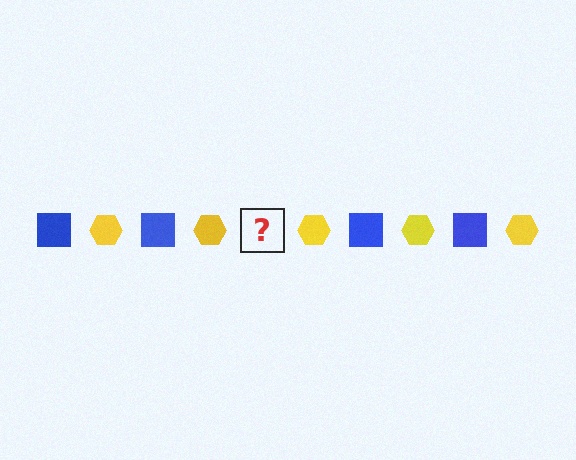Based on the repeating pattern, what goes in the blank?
The blank should be a blue square.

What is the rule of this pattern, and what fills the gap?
The rule is that the pattern alternates between blue square and yellow hexagon. The gap should be filled with a blue square.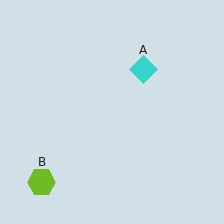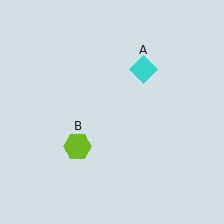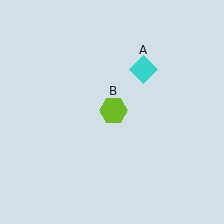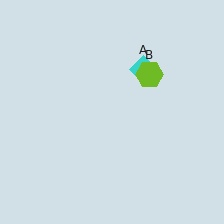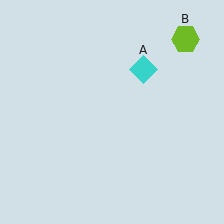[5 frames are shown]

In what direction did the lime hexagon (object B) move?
The lime hexagon (object B) moved up and to the right.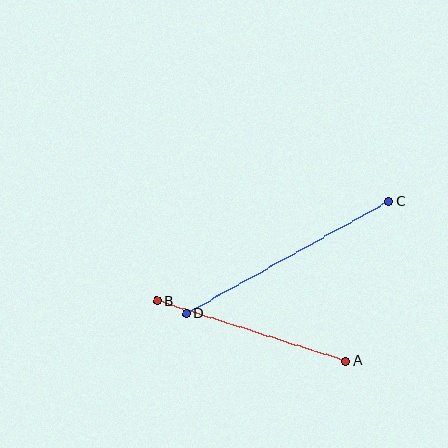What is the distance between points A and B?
The distance is approximately 198 pixels.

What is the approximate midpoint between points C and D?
The midpoint is at approximately (288, 257) pixels.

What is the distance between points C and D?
The distance is approximately 232 pixels.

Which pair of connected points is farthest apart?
Points C and D are farthest apart.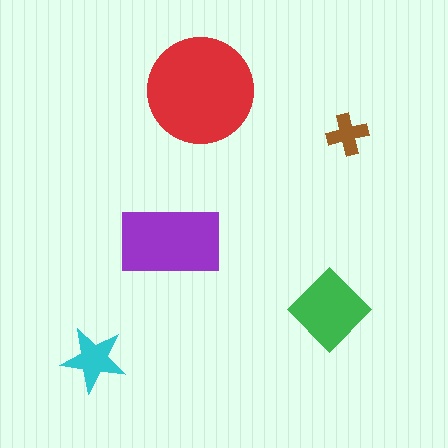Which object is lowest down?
The cyan star is bottommost.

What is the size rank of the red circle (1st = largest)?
1st.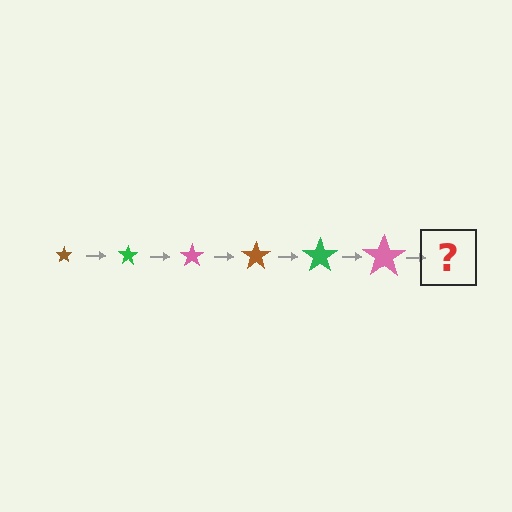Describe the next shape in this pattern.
It should be a brown star, larger than the previous one.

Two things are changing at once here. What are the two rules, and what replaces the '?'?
The two rules are that the star grows larger each step and the color cycles through brown, green, and pink. The '?' should be a brown star, larger than the previous one.